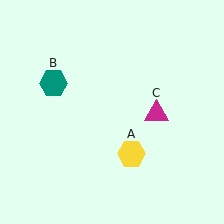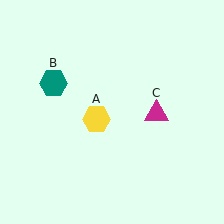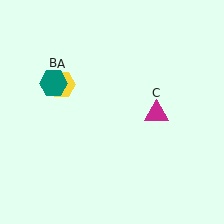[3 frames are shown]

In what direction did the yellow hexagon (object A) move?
The yellow hexagon (object A) moved up and to the left.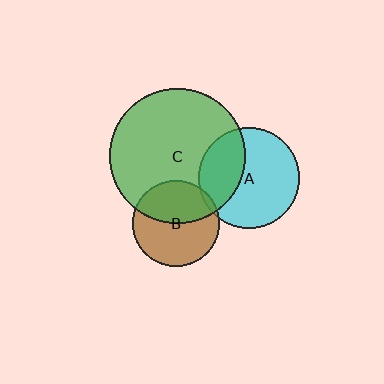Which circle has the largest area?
Circle C (green).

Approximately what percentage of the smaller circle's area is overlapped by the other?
Approximately 5%.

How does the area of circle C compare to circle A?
Approximately 1.8 times.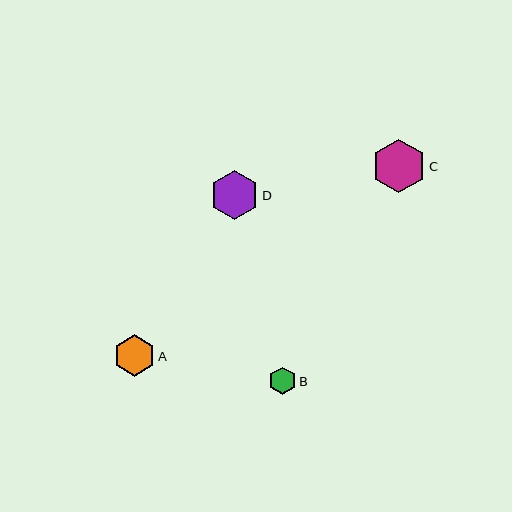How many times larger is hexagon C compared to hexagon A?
Hexagon C is approximately 1.3 times the size of hexagon A.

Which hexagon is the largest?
Hexagon C is the largest with a size of approximately 54 pixels.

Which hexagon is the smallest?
Hexagon B is the smallest with a size of approximately 27 pixels.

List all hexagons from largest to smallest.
From largest to smallest: C, D, A, B.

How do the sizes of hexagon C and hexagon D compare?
Hexagon C and hexagon D are approximately the same size.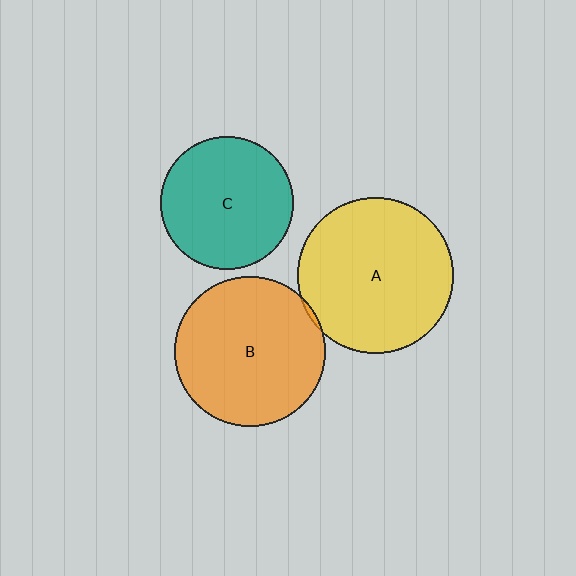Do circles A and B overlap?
Yes.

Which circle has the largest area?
Circle A (yellow).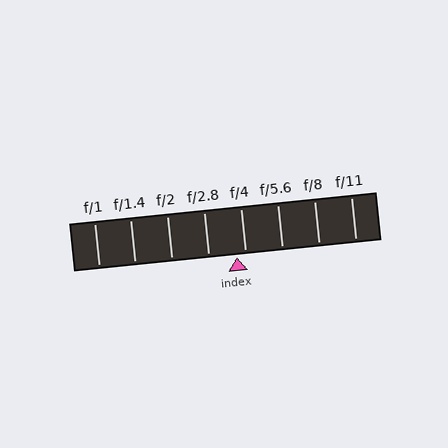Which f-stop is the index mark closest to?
The index mark is closest to f/4.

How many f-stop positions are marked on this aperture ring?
There are 8 f-stop positions marked.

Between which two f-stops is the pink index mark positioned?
The index mark is between f/2.8 and f/4.